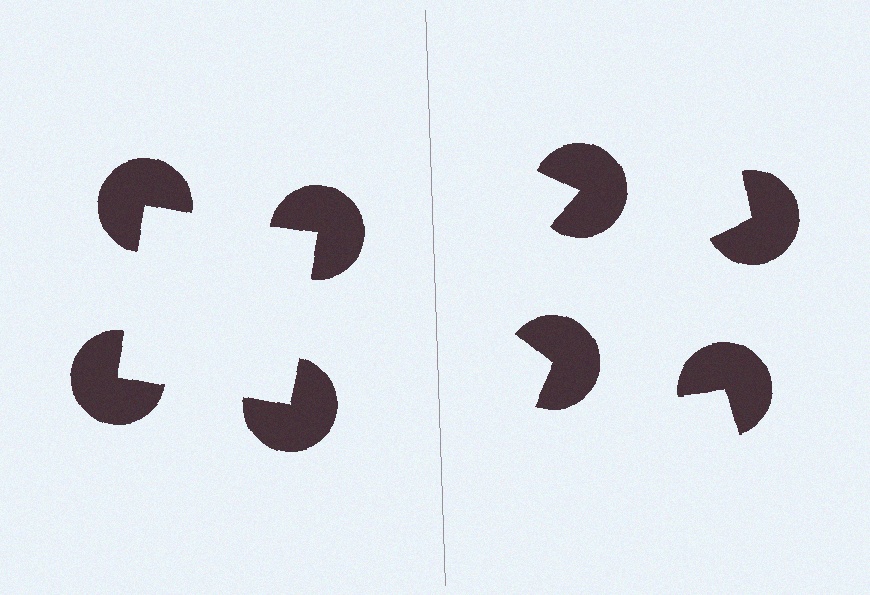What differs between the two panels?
The pac-man discs are positioned identically on both sides; only the wedge orientations differ. On the left they align to a square; on the right they are misaligned.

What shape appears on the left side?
An illusory square.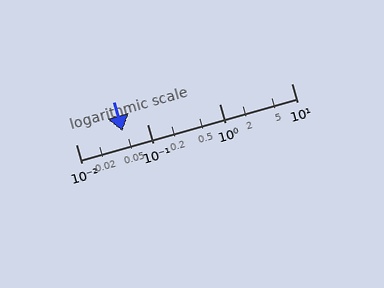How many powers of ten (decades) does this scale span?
The scale spans 3 decades, from 0.01 to 10.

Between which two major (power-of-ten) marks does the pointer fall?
The pointer is between 0.01 and 0.1.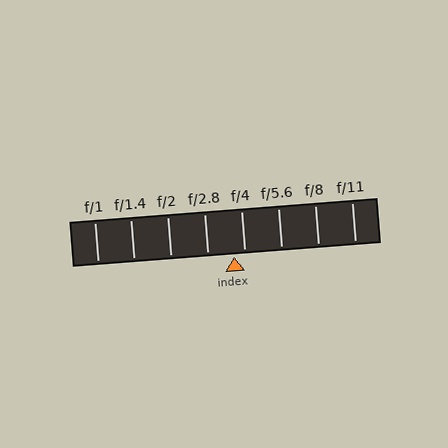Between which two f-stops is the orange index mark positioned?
The index mark is between f/2.8 and f/4.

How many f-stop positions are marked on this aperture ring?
There are 8 f-stop positions marked.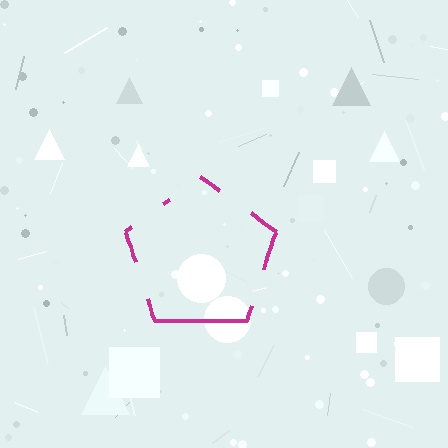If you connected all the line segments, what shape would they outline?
They would outline a pentagon.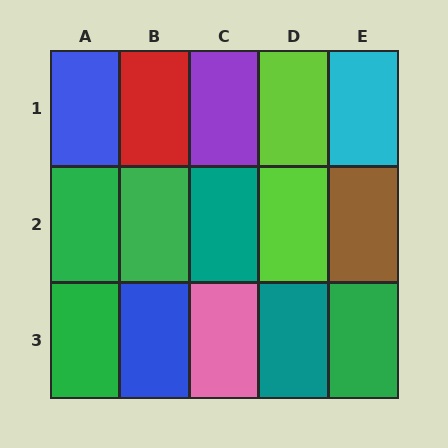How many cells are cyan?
1 cell is cyan.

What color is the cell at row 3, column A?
Green.